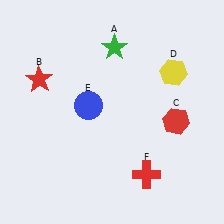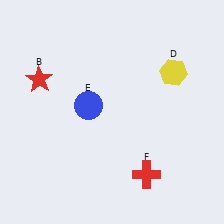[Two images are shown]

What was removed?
The green star (A), the red hexagon (C) were removed in Image 2.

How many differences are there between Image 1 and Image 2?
There are 2 differences between the two images.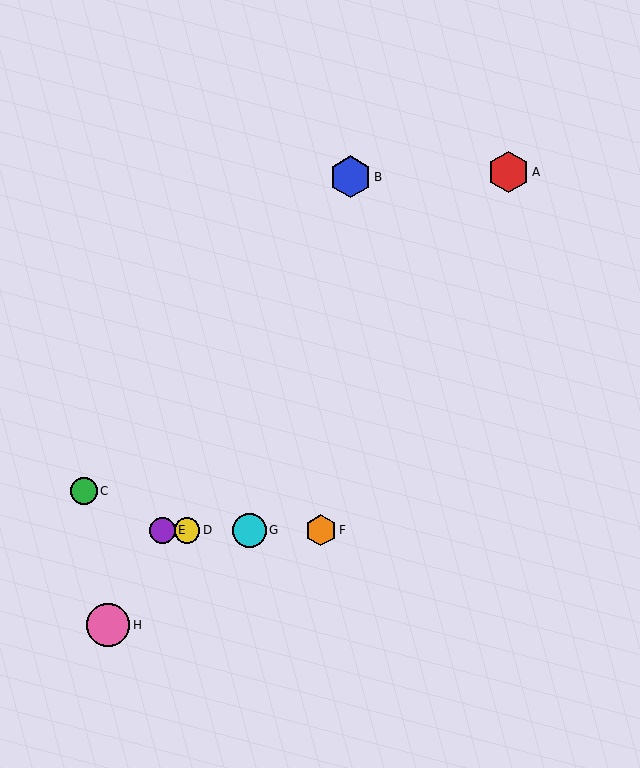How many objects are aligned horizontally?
4 objects (D, E, F, G) are aligned horizontally.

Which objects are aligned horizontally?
Objects D, E, F, G are aligned horizontally.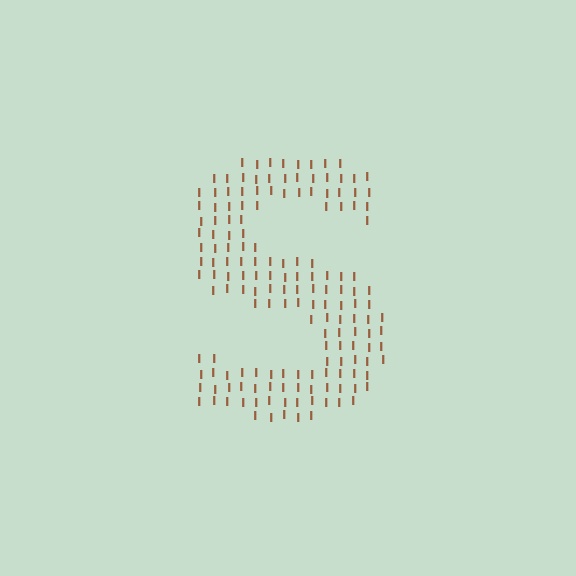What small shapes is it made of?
It is made of small letter I's.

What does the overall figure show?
The overall figure shows the letter S.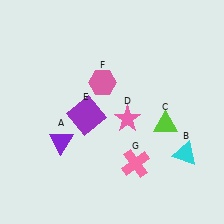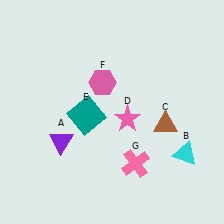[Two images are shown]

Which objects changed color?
C changed from lime to brown. E changed from purple to teal.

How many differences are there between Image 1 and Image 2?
There are 2 differences between the two images.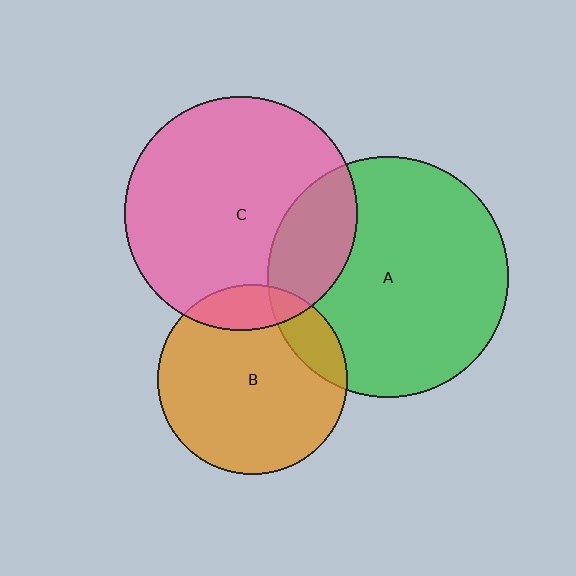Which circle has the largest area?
Circle A (green).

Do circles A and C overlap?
Yes.